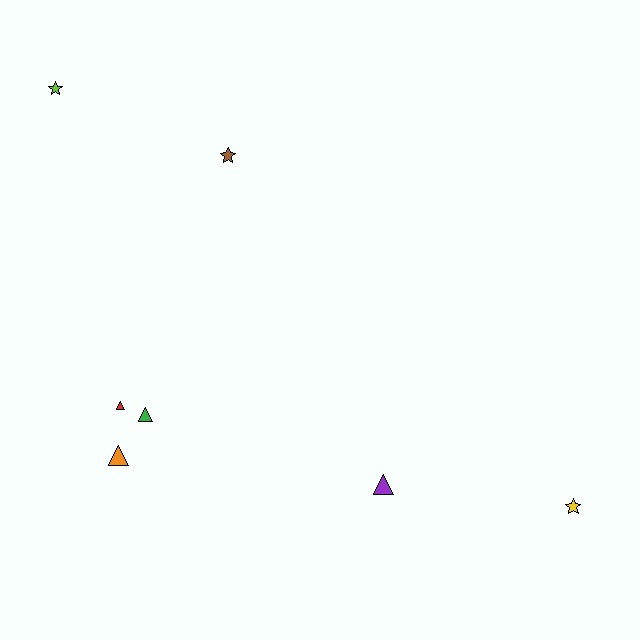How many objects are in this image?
There are 7 objects.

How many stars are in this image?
There are 3 stars.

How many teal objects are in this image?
There are no teal objects.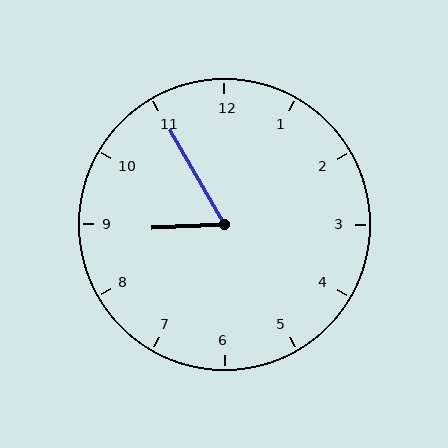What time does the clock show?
8:55.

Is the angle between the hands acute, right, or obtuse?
It is acute.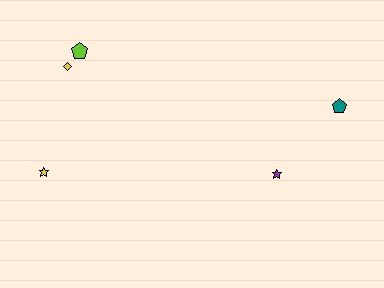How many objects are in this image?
There are 5 objects.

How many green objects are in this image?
There are no green objects.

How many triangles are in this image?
There are no triangles.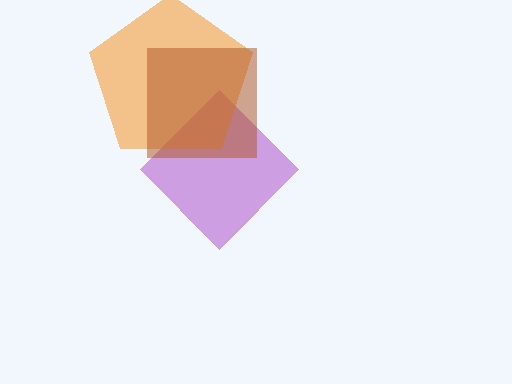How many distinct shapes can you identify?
There are 3 distinct shapes: a purple diamond, an orange pentagon, a brown square.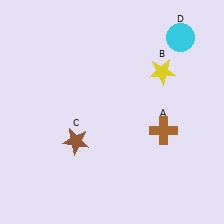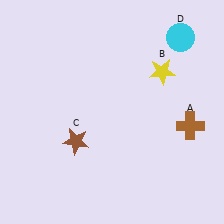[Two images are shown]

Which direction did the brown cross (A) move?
The brown cross (A) moved right.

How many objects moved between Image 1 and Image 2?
1 object moved between the two images.